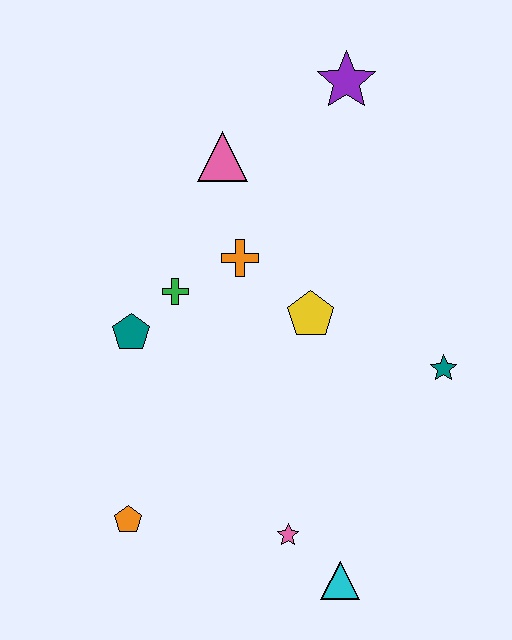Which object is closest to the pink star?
The cyan triangle is closest to the pink star.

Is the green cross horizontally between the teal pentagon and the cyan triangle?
Yes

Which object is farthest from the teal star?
The orange pentagon is farthest from the teal star.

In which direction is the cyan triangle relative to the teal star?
The cyan triangle is below the teal star.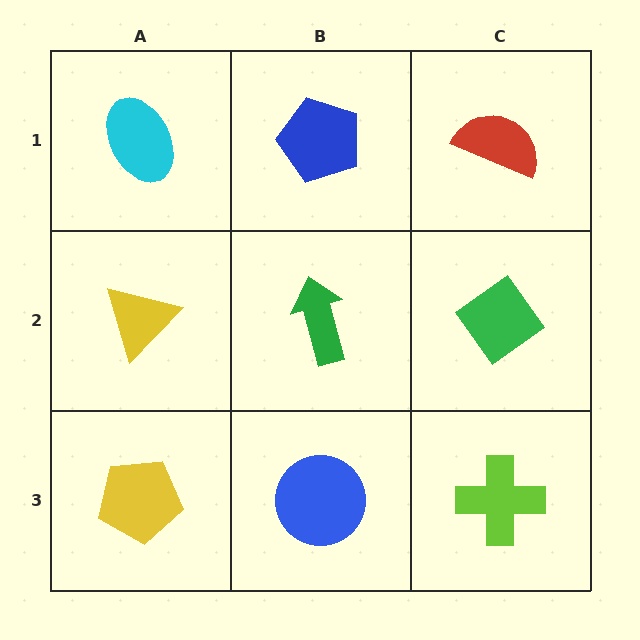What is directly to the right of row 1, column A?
A blue pentagon.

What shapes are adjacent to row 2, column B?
A blue pentagon (row 1, column B), a blue circle (row 3, column B), a yellow triangle (row 2, column A), a green diamond (row 2, column C).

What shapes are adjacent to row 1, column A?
A yellow triangle (row 2, column A), a blue pentagon (row 1, column B).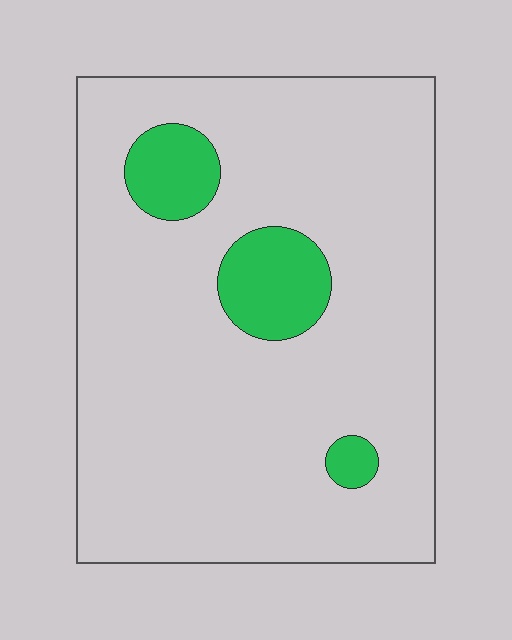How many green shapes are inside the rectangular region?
3.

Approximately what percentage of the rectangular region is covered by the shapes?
Approximately 10%.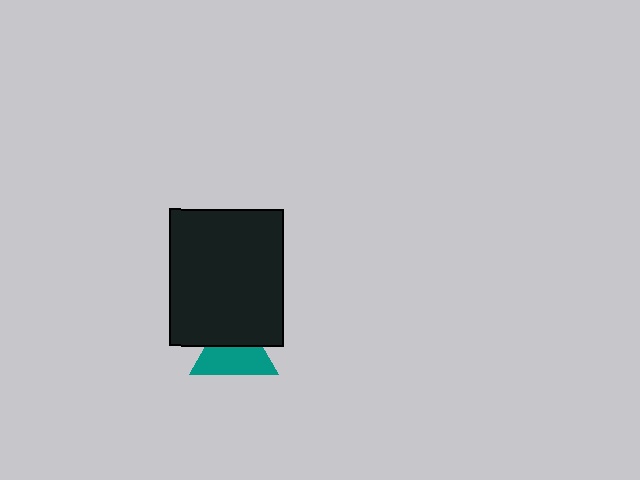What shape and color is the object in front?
The object in front is a black rectangle.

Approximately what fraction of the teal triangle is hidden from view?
Roughly 42% of the teal triangle is hidden behind the black rectangle.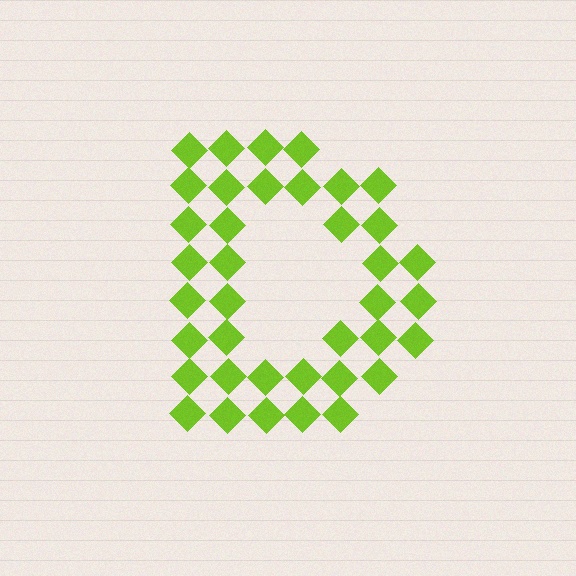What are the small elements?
The small elements are diamonds.